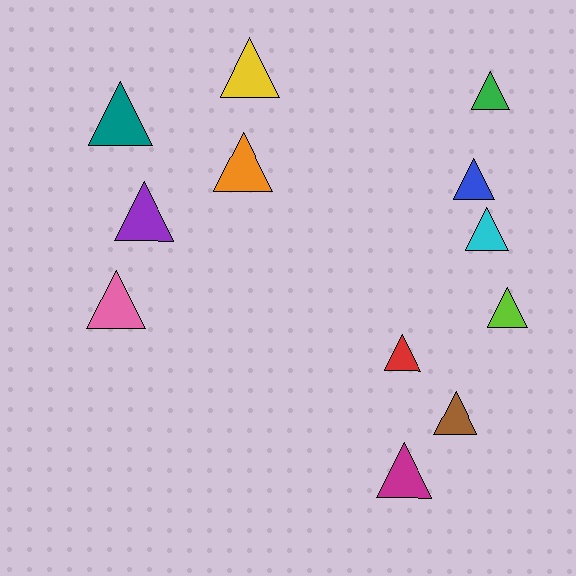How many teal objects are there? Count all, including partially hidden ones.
There is 1 teal object.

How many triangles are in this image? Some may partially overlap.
There are 12 triangles.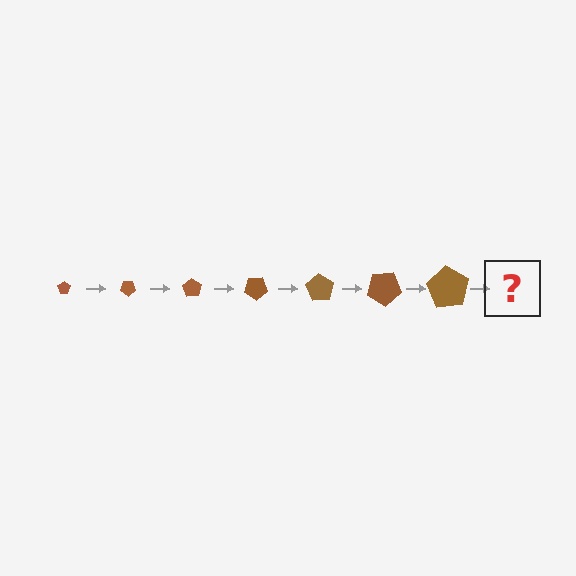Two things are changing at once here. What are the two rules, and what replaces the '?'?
The two rules are that the pentagon grows larger each step and it rotates 35 degrees each step. The '?' should be a pentagon, larger than the previous one and rotated 245 degrees from the start.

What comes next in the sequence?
The next element should be a pentagon, larger than the previous one and rotated 245 degrees from the start.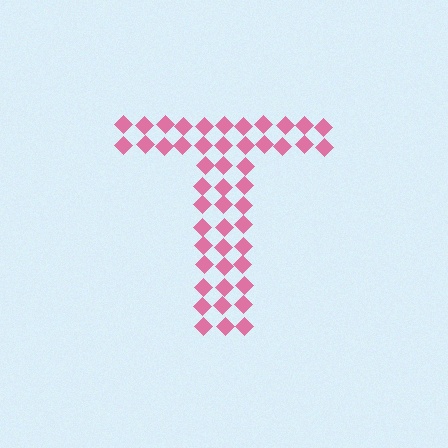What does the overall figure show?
The overall figure shows the letter T.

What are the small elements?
The small elements are diamonds.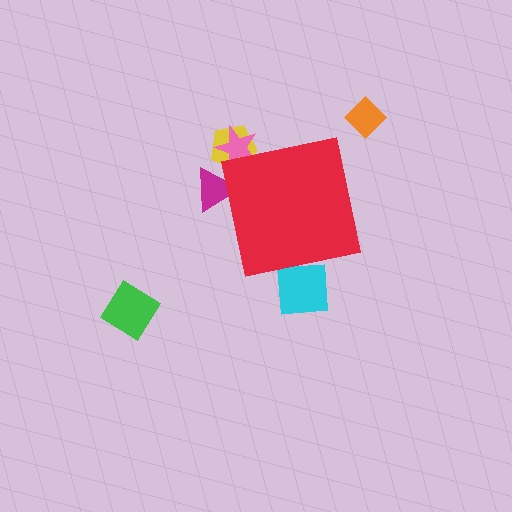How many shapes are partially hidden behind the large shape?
4 shapes are partially hidden.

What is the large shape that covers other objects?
A red square.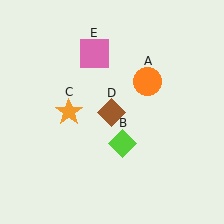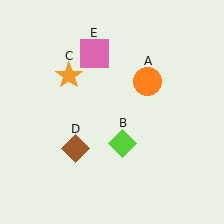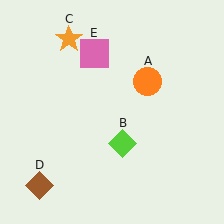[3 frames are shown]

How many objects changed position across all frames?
2 objects changed position: orange star (object C), brown diamond (object D).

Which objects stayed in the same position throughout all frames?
Orange circle (object A) and lime diamond (object B) and pink square (object E) remained stationary.